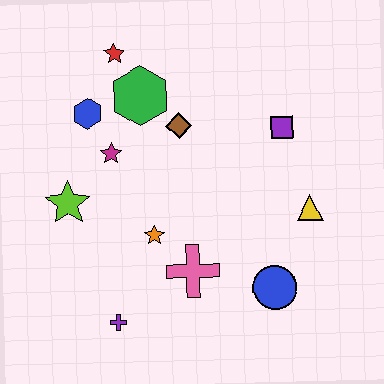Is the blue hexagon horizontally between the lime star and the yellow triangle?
Yes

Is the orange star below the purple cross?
No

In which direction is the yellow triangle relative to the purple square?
The yellow triangle is below the purple square.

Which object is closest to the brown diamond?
The green hexagon is closest to the brown diamond.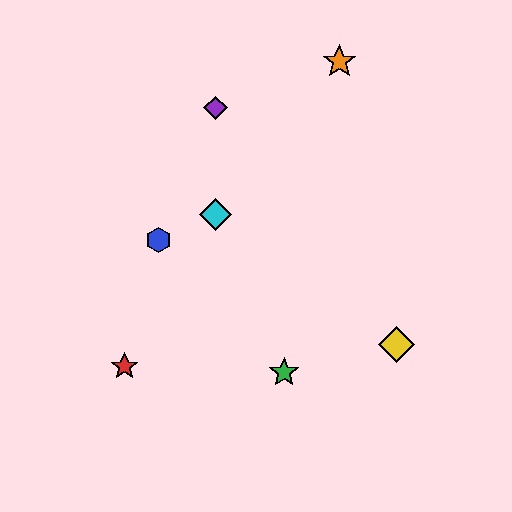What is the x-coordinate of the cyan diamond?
The cyan diamond is at x≈215.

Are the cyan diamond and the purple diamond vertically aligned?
Yes, both are at x≈215.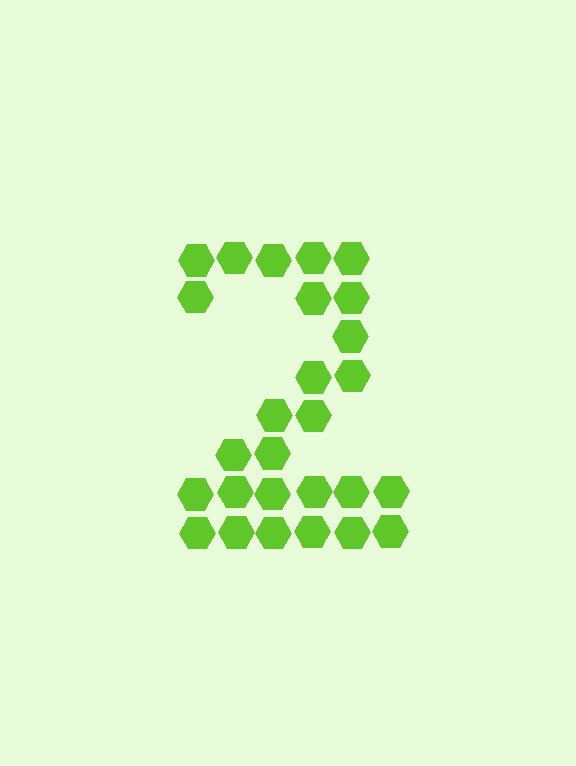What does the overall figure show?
The overall figure shows the digit 2.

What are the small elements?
The small elements are hexagons.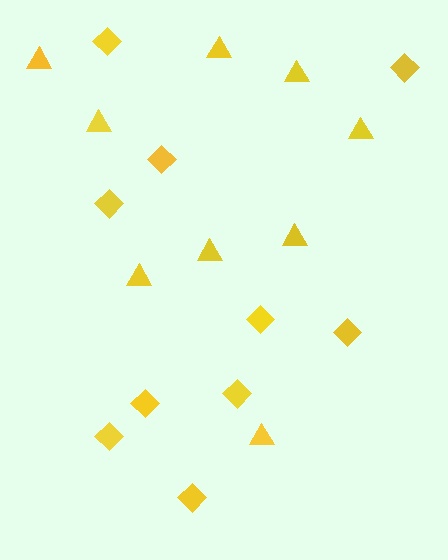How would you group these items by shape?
There are 2 groups: one group of diamonds (10) and one group of triangles (9).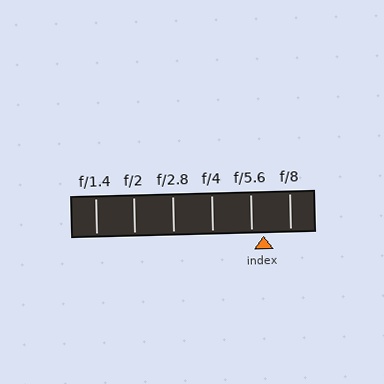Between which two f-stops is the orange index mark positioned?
The index mark is between f/5.6 and f/8.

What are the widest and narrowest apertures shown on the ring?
The widest aperture shown is f/1.4 and the narrowest is f/8.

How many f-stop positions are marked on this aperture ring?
There are 6 f-stop positions marked.